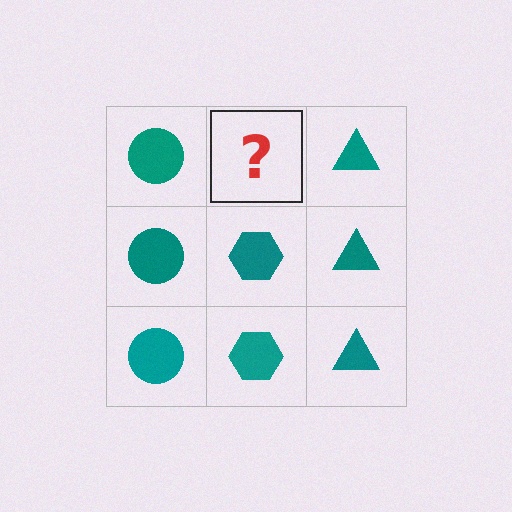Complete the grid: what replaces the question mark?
The question mark should be replaced with a teal hexagon.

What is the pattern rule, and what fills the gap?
The rule is that each column has a consistent shape. The gap should be filled with a teal hexagon.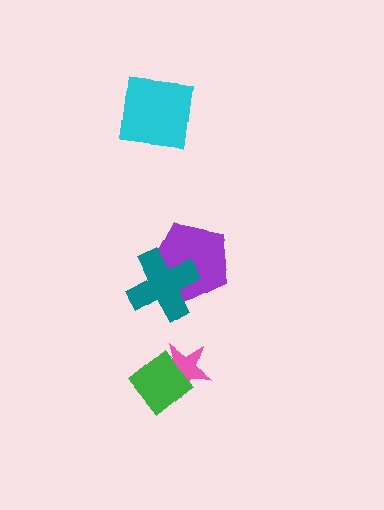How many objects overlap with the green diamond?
1 object overlaps with the green diamond.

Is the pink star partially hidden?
Yes, it is partially covered by another shape.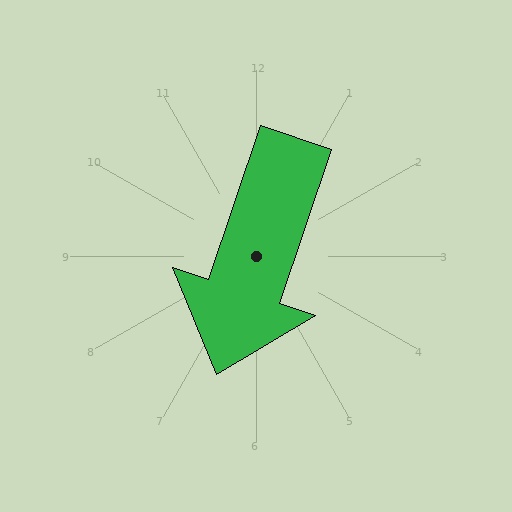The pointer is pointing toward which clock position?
Roughly 7 o'clock.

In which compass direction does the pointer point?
South.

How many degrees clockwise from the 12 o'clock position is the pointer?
Approximately 199 degrees.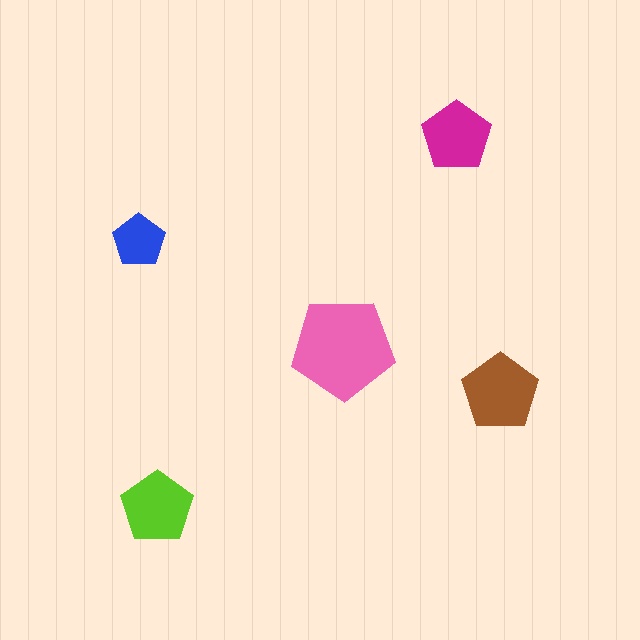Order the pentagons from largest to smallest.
the pink one, the brown one, the lime one, the magenta one, the blue one.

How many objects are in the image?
There are 5 objects in the image.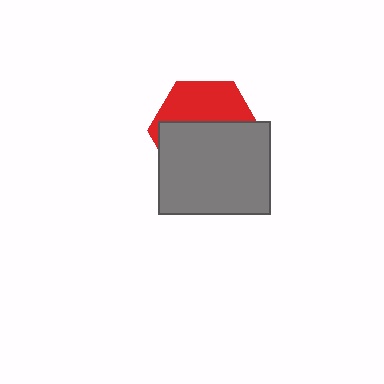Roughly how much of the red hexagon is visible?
A small part of it is visible (roughly 40%).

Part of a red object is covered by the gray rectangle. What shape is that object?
It is a hexagon.